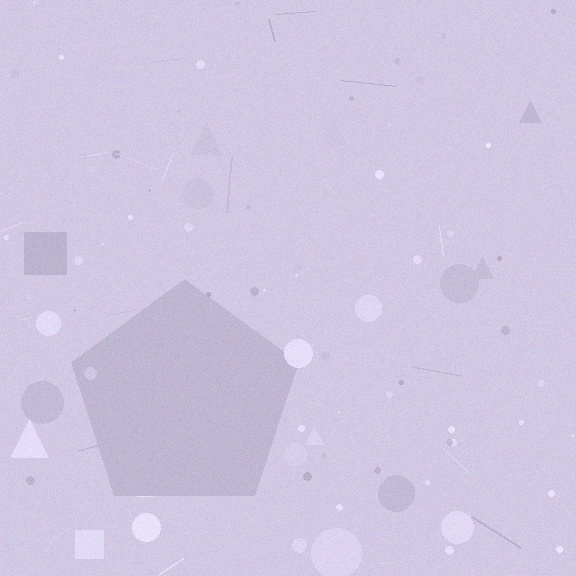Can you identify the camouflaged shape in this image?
The camouflaged shape is a pentagon.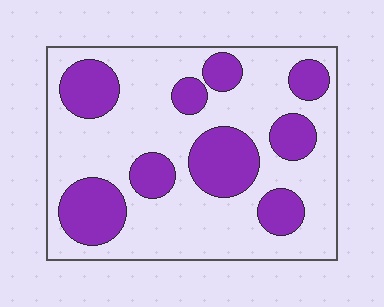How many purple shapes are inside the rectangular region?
9.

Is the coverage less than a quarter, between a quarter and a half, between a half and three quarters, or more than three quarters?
Between a quarter and a half.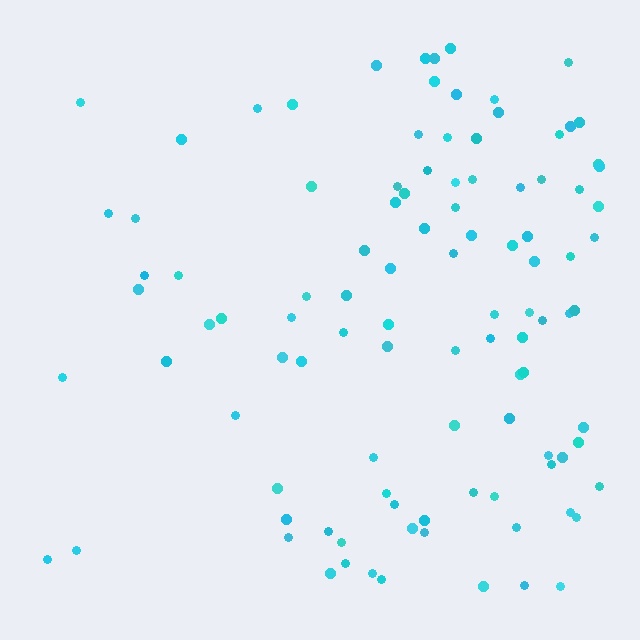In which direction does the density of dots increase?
From left to right, with the right side densest.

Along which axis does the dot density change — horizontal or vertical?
Horizontal.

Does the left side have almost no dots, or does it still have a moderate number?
Still a moderate number, just noticeably fewer than the right.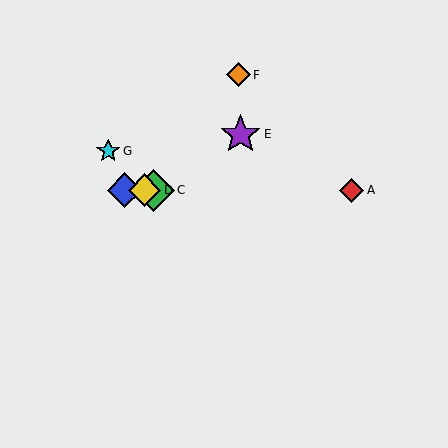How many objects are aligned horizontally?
4 objects (A, B, C, D) are aligned horizontally.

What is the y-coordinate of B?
Object B is at y≈190.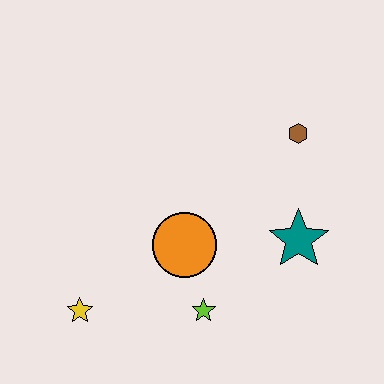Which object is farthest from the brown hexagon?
The yellow star is farthest from the brown hexagon.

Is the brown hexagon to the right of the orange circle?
Yes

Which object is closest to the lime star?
The orange circle is closest to the lime star.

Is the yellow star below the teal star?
Yes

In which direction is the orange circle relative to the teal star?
The orange circle is to the left of the teal star.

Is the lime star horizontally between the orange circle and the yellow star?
No